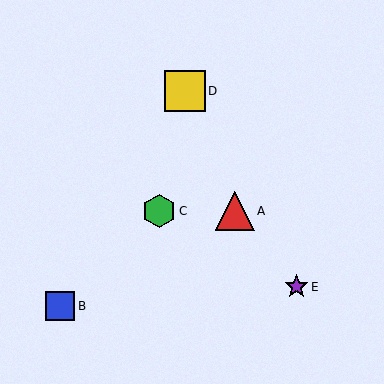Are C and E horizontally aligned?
No, C is at y≈211 and E is at y≈287.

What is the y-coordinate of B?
Object B is at y≈306.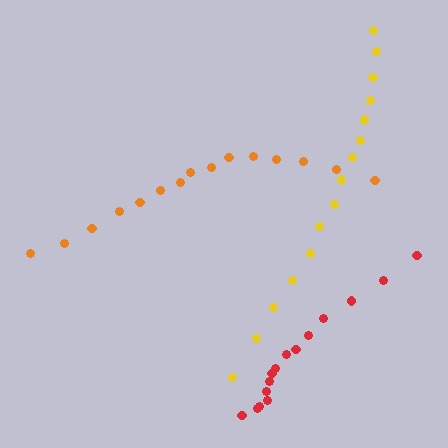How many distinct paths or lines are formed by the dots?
There are 3 distinct paths.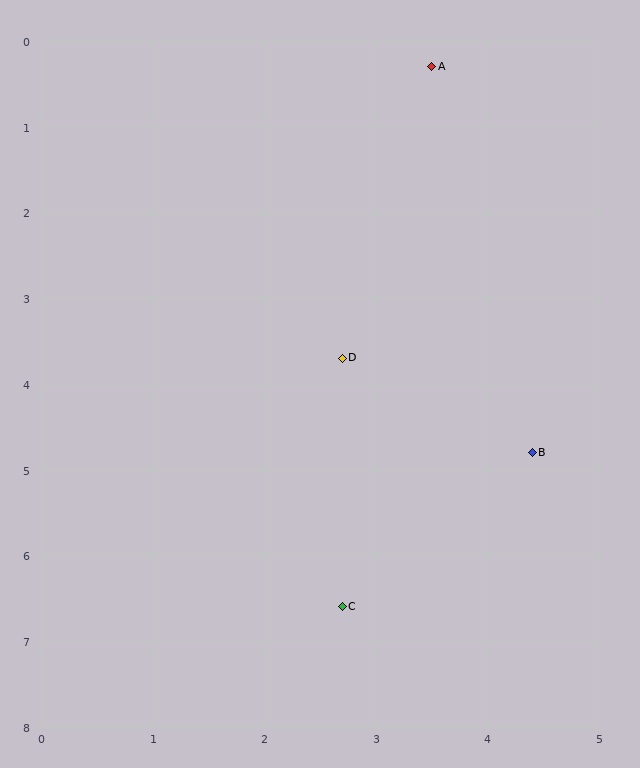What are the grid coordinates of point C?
Point C is at approximately (2.7, 6.6).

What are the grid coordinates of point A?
Point A is at approximately (3.5, 0.3).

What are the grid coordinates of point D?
Point D is at approximately (2.7, 3.7).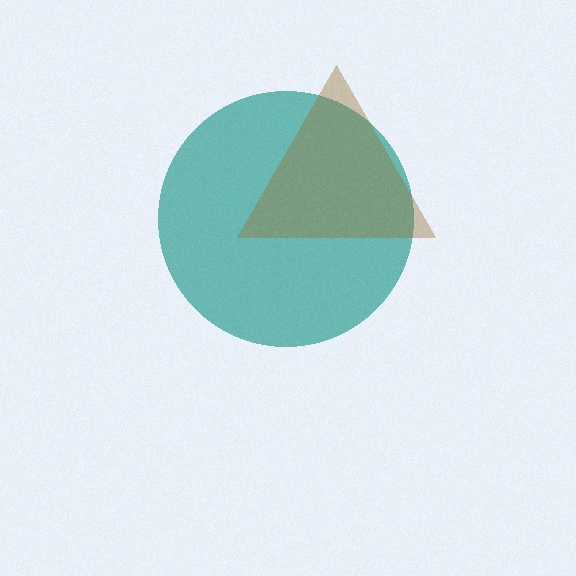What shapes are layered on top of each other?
The layered shapes are: a teal circle, a brown triangle.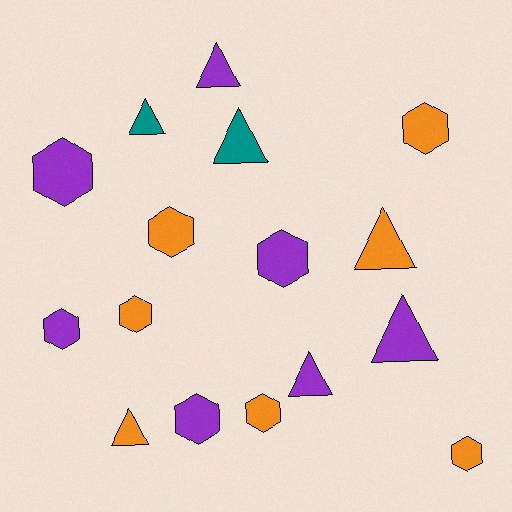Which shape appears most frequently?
Hexagon, with 9 objects.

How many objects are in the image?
There are 16 objects.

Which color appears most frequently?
Purple, with 7 objects.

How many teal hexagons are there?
There are no teal hexagons.